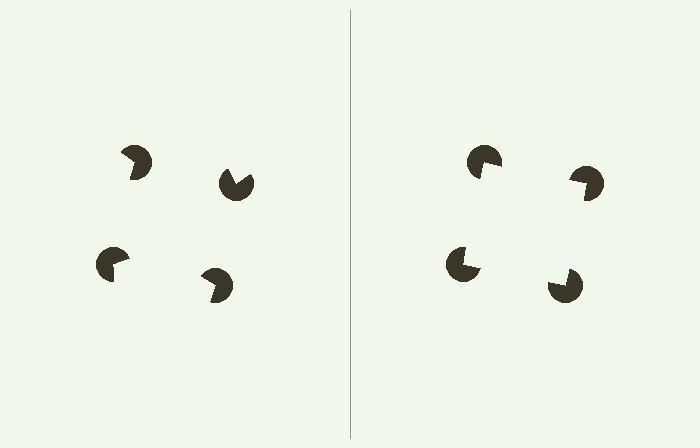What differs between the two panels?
The pac-man discs are positioned identically on both sides; only the wedge orientations differ. On the right they align to a square; on the left they are misaligned.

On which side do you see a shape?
An illusory square appears on the right side. On the left side the wedge cuts are rotated, so no coherent shape forms.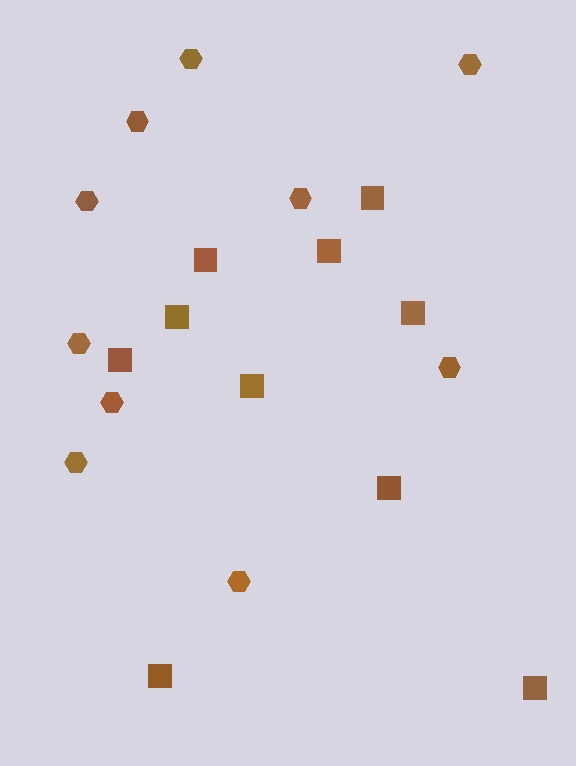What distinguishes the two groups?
There are 2 groups: one group of squares (10) and one group of hexagons (10).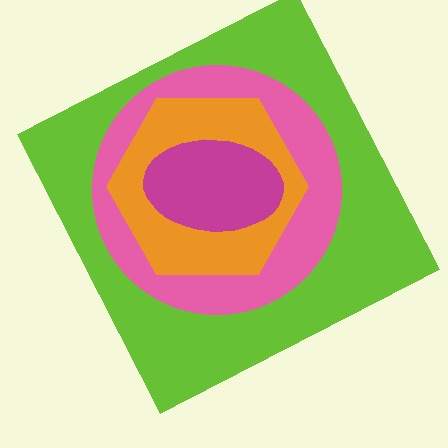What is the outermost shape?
The lime square.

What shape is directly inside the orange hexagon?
The magenta ellipse.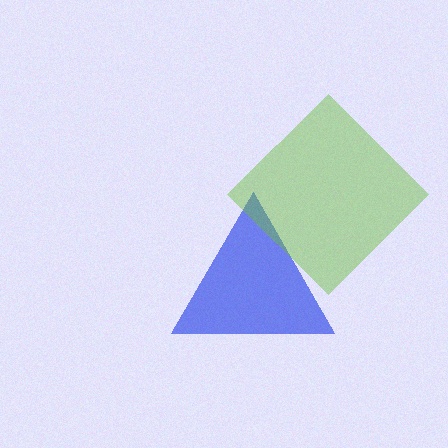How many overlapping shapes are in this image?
There are 2 overlapping shapes in the image.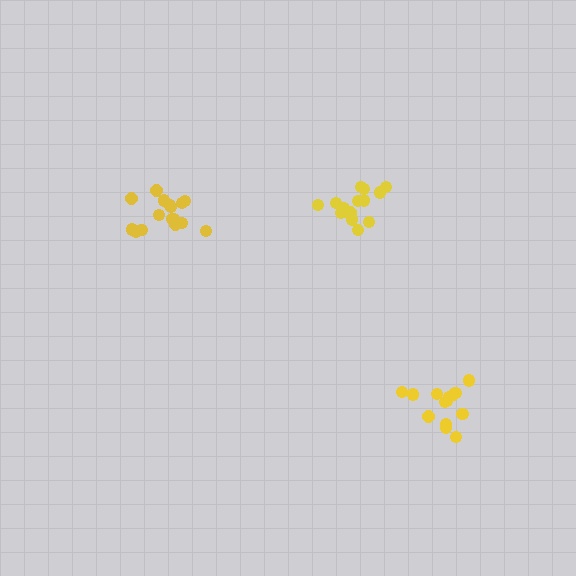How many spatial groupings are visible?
There are 3 spatial groupings.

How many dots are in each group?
Group 1: 15 dots, Group 2: 16 dots, Group 3: 14 dots (45 total).